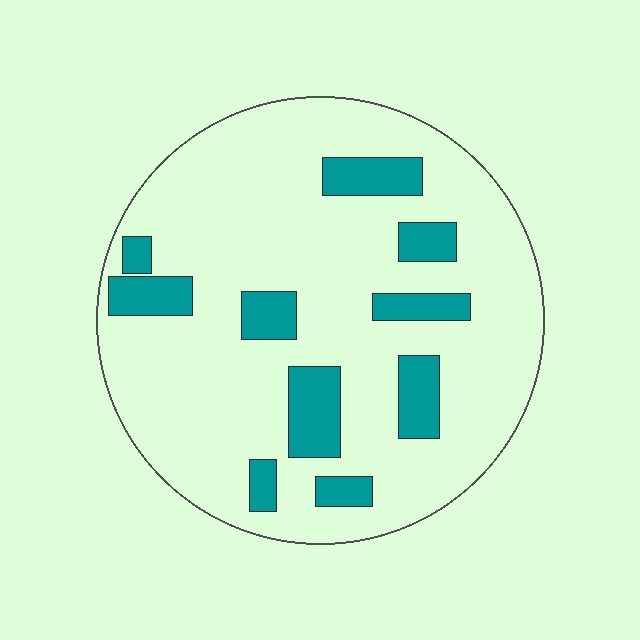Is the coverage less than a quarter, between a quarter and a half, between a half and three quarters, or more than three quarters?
Less than a quarter.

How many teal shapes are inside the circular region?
10.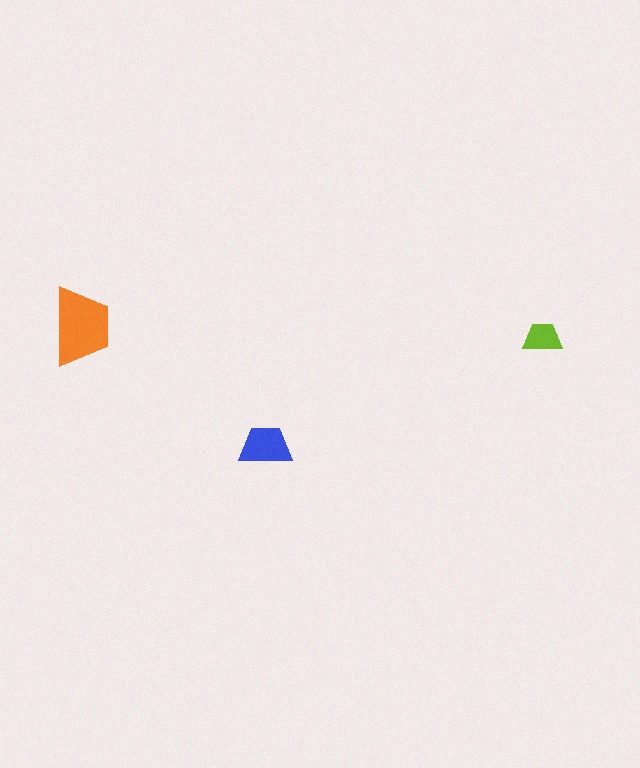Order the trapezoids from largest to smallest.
the orange one, the blue one, the lime one.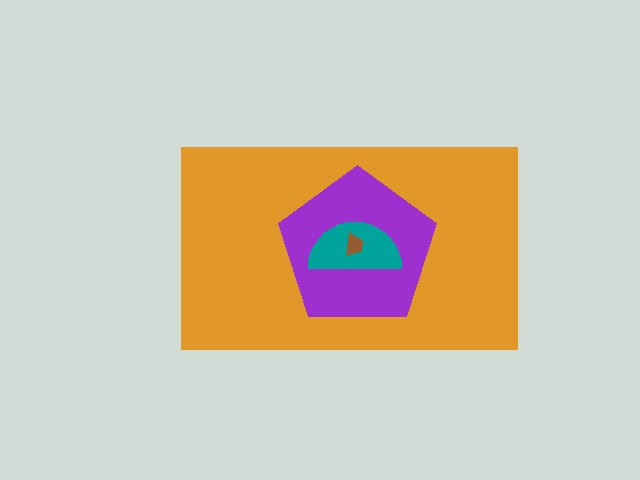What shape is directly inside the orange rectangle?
The purple pentagon.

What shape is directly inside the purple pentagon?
The teal semicircle.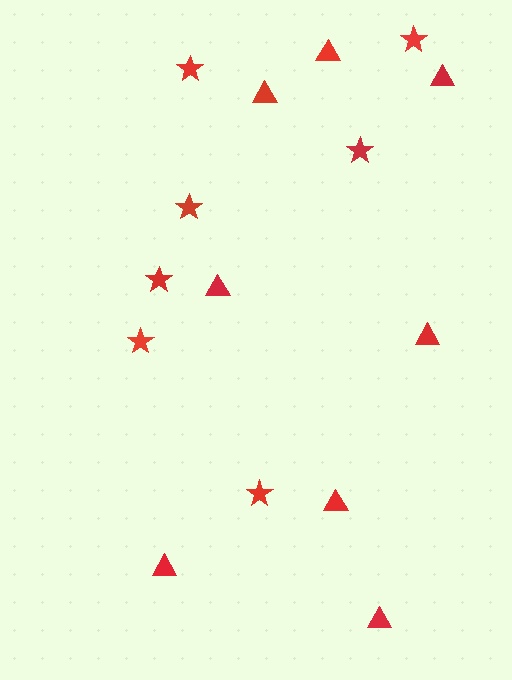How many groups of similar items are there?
There are 2 groups: one group of triangles (8) and one group of stars (7).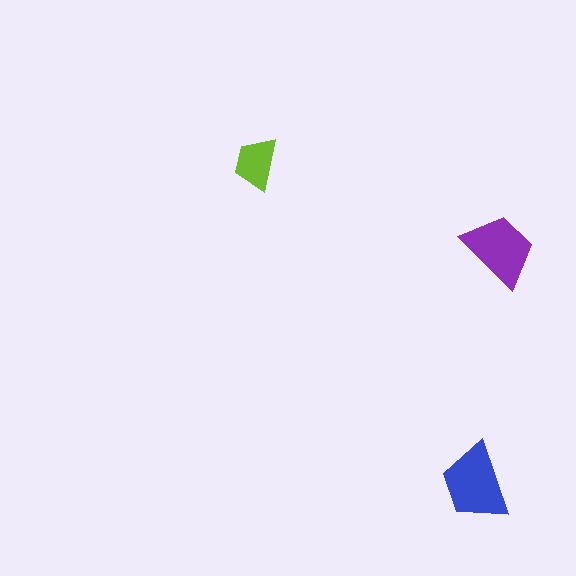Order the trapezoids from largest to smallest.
the blue one, the purple one, the lime one.